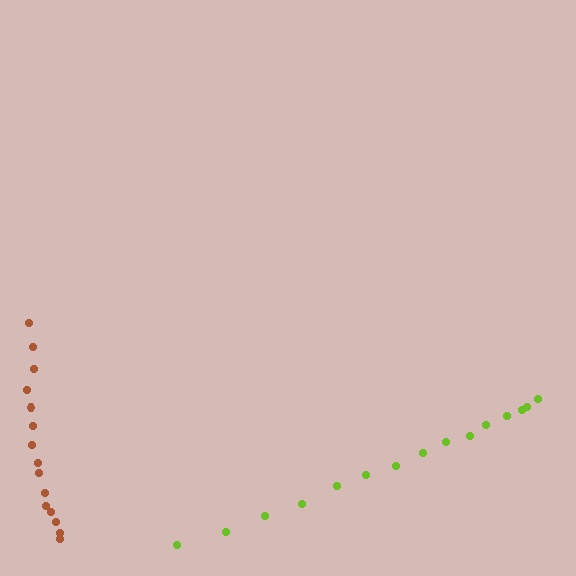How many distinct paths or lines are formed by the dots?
There are 2 distinct paths.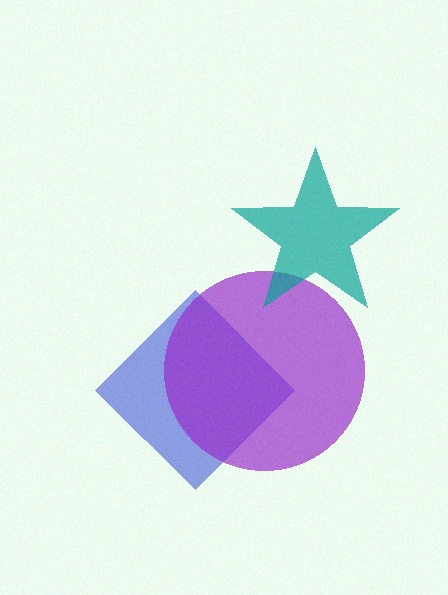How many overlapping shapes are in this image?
There are 3 overlapping shapes in the image.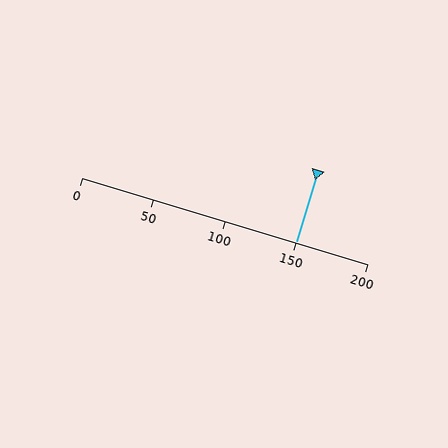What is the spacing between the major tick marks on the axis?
The major ticks are spaced 50 apart.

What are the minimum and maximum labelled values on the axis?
The axis runs from 0 to 200.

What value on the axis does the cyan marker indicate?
The marker indicates approximately 150.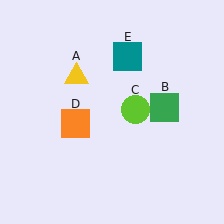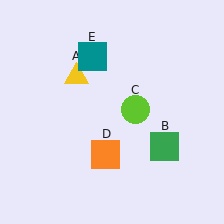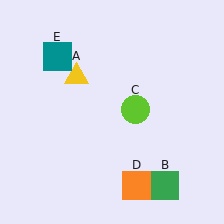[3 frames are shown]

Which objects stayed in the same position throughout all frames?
Yellow triangle (object A) and lime circle (object C) remained stationary.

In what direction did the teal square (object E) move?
The teal square (object E) moved left.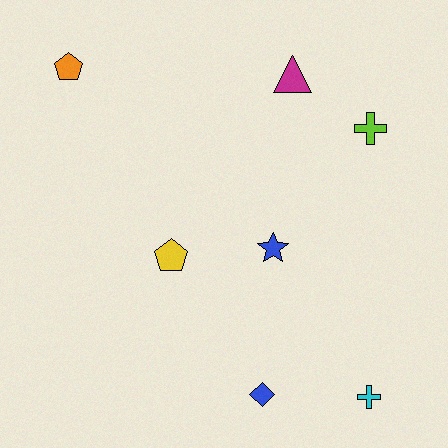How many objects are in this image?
There are 7 objects.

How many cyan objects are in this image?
There is 1 cyan object.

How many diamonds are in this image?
There is 1 diamond.